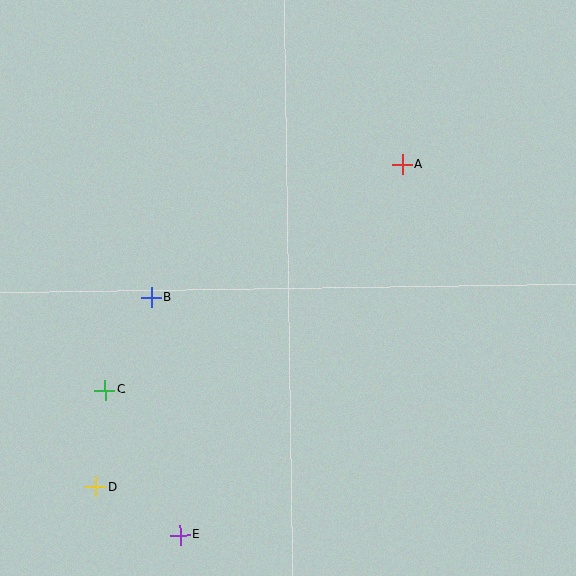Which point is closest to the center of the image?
Point B at (152, 297) is closest to the center.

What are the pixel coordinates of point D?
Point D is at (96, 487).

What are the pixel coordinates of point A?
Point A is at (403, 165).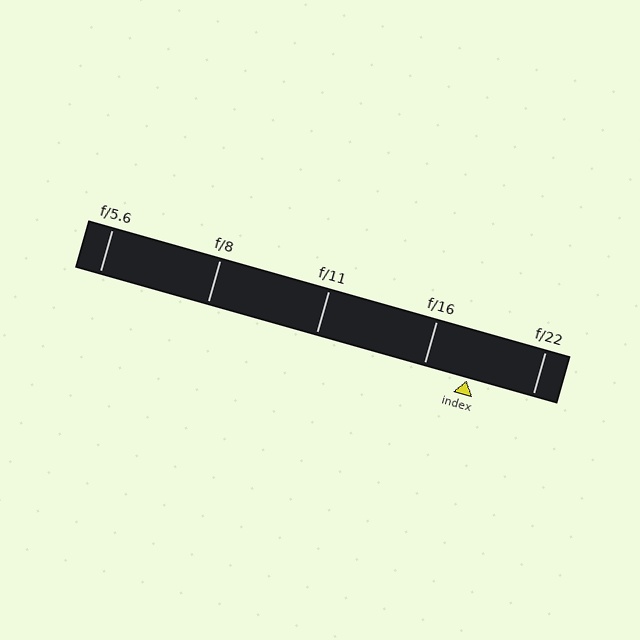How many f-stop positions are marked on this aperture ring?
There are 5 f-stop positions marked.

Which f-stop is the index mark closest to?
The index mark is closest to f/16.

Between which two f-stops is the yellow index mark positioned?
The index mark is between f/16 and f/22.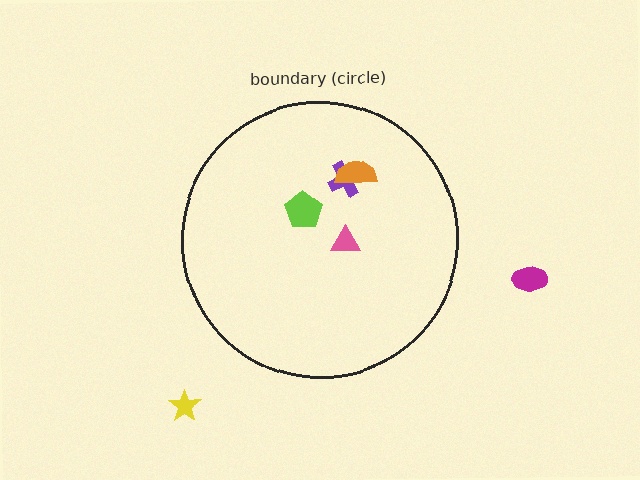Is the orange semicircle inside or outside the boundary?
Inside.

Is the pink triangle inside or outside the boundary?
Inside.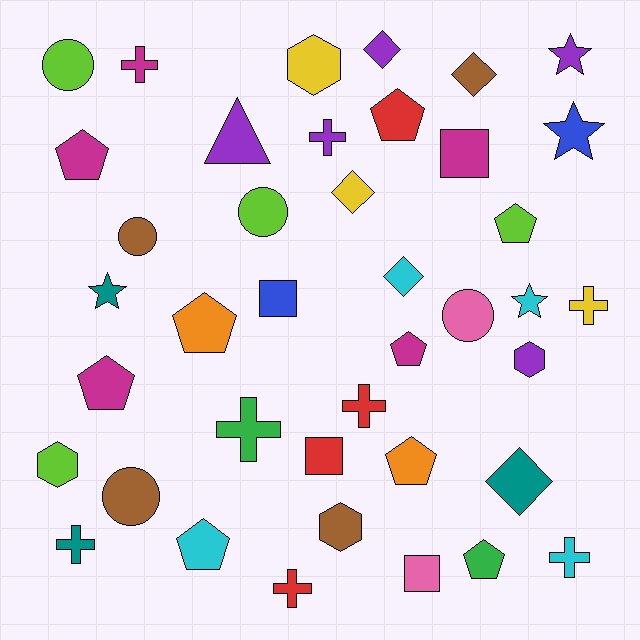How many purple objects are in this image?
There are 5 purple objects.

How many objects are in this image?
There are 40 objects.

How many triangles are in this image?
There is 1 triangle.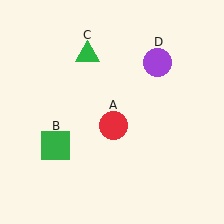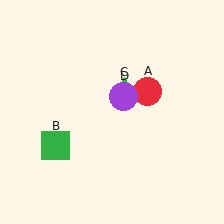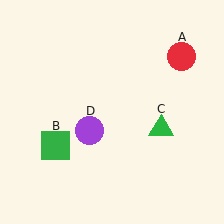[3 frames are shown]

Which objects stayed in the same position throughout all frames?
Green square (object B) remained stationary.